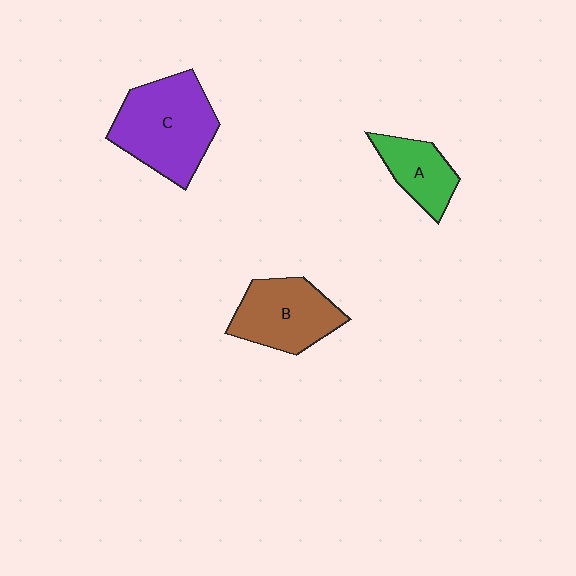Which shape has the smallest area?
Shape A (green).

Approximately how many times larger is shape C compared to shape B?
Approximately 1.3 times.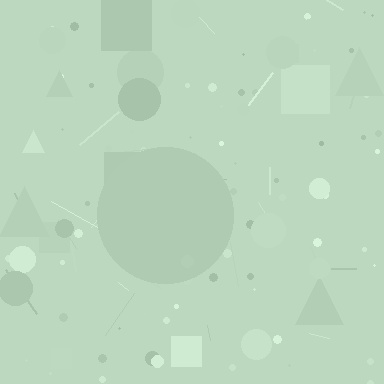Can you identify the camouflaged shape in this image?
The camouflaged shape is a circle.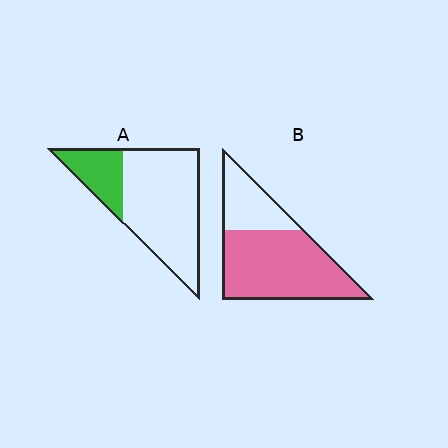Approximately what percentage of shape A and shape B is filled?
A is approximately 25% and B is approximately 70%.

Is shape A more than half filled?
No.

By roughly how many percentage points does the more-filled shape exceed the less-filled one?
By roughly 45 percentage points (B over A).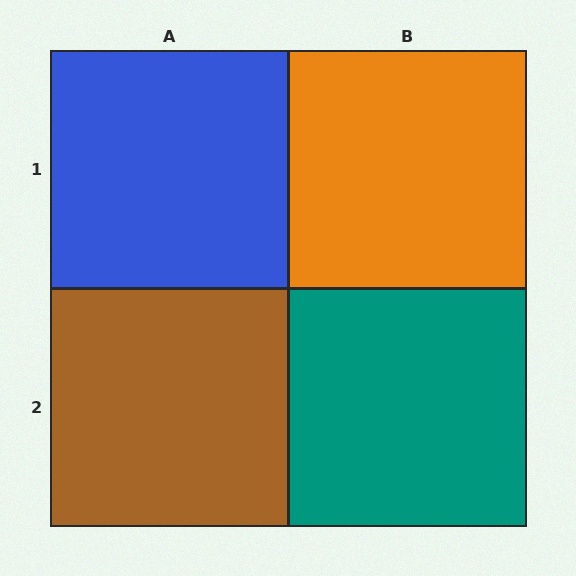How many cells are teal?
1 cell is teal.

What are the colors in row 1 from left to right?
Blue, orange.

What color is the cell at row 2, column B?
Teal.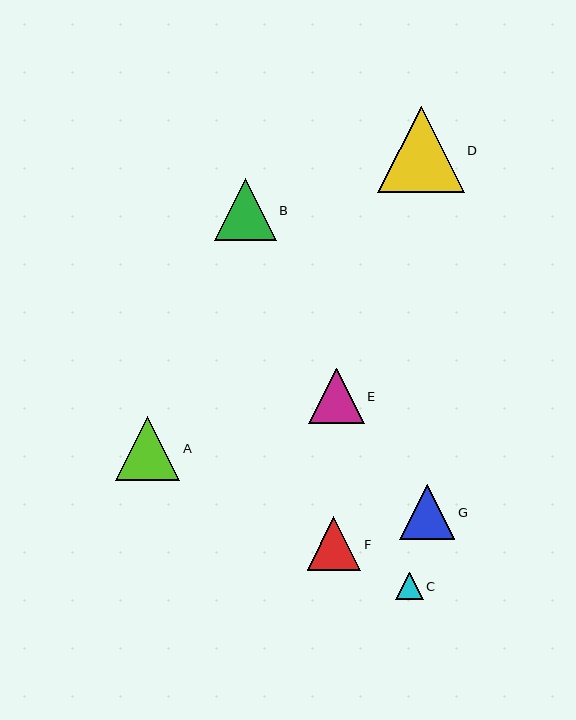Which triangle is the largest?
Triangle D is the largest with a size of approximately 86 pixels.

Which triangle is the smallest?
Triangle C is the smallest with a size of approximately 28 pixels.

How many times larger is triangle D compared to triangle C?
Triangle D is approximately 3.1 times the size of triangle C.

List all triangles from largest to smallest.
From largest to smallest: D, A, B, G, E, F, C.